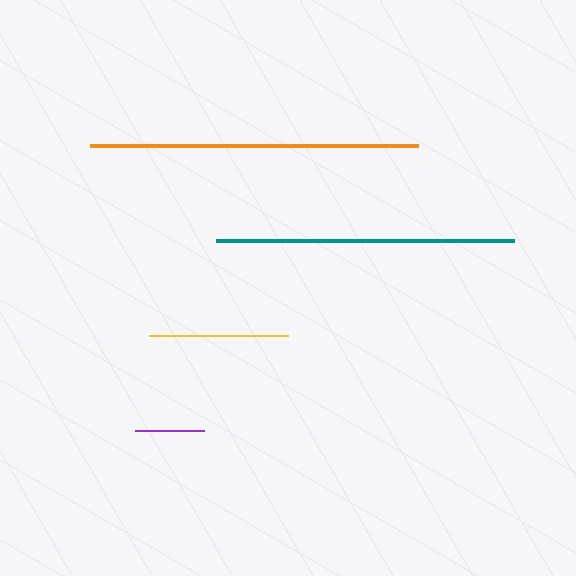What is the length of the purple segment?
The purple segment is approximately 69 pixels long.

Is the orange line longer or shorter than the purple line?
The orange line is longer than the purple line.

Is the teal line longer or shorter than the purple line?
The teal line is longer than the purple line.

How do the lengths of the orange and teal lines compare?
The orange and teal lines are approximately the same length.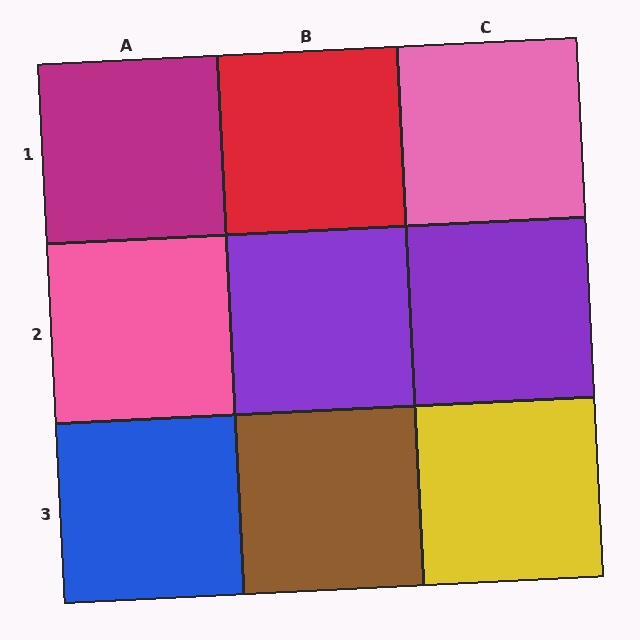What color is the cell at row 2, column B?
Purple.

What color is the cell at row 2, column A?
Pink.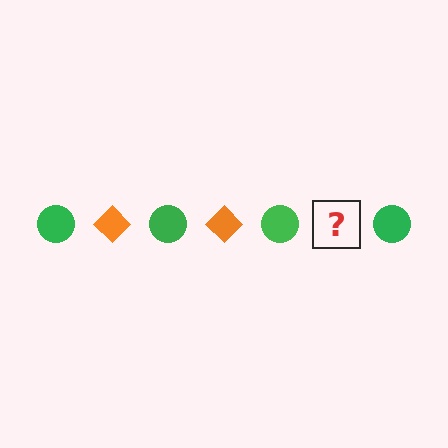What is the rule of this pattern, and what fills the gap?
The rule is that the pattern alternates between green circle and orange diamond. The gap should be filled with an orange diamond.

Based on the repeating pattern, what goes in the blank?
The blank should be an orange diamond.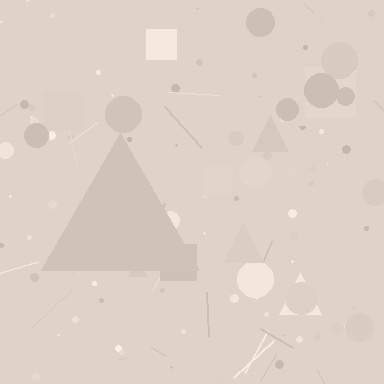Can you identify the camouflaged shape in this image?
The camouflaged shape is a triangle.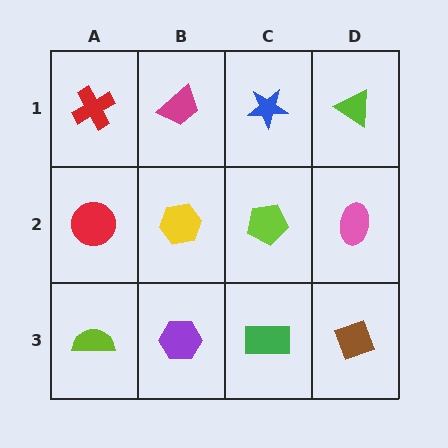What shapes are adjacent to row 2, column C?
A blue star (row 1, column C), a green rectangle (row 3, column C), a yellow hexagon (row 2, column B), a pink ellipse (row 2, column D).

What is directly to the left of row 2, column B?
A red circle.